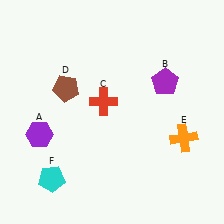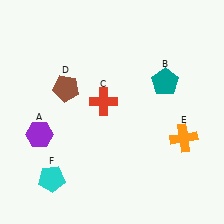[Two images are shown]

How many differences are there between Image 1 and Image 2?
There is 1 difference between the two images.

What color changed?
The pentagon (B) changed from purple in Image 1 to teal in Image 2.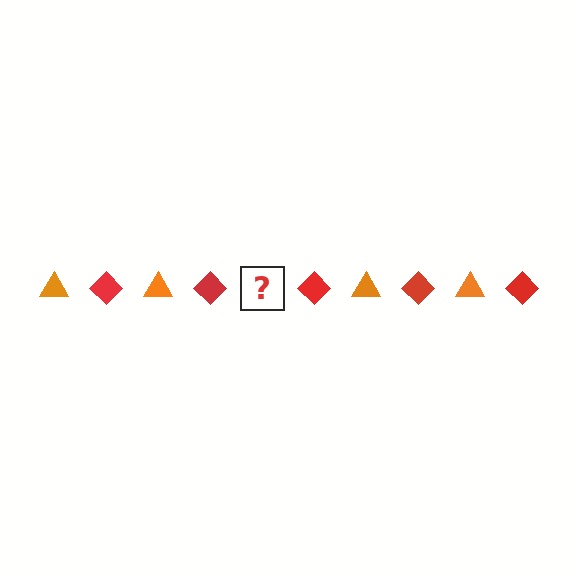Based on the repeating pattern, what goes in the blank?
The blank should be an orange triangle.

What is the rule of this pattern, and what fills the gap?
The rule is that the pattern alternates between orange triangle and red diamond. The gap should be filled with an orange triangle.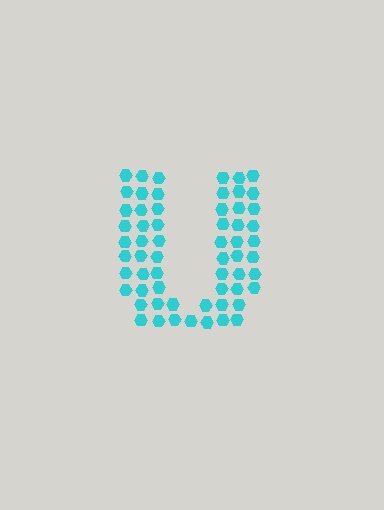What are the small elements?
The small elements are hexagons.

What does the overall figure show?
The overall figure shows the letter U.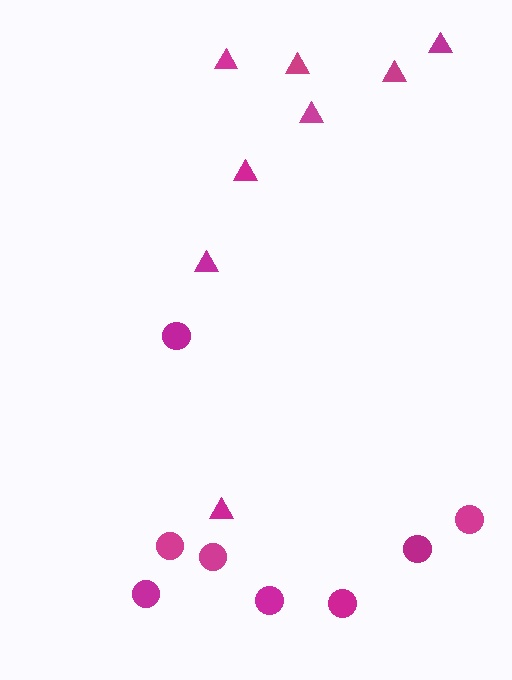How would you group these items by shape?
There are 2 groups: one group of circles (8) and one group of triangles (8).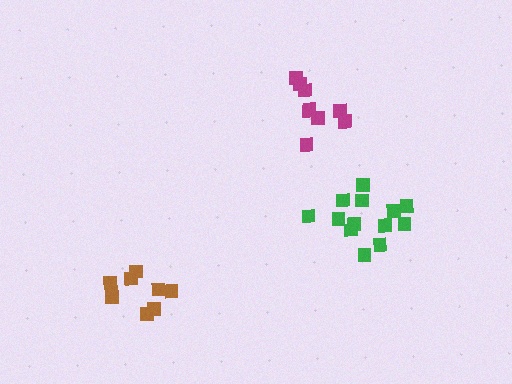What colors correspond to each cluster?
The clusters are colored: magenta, green, brown.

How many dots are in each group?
Group 1: 10 dots, Group 2: 13 dots, Group 3: 8 dots (31 total).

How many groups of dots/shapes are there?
There are 3 groups.